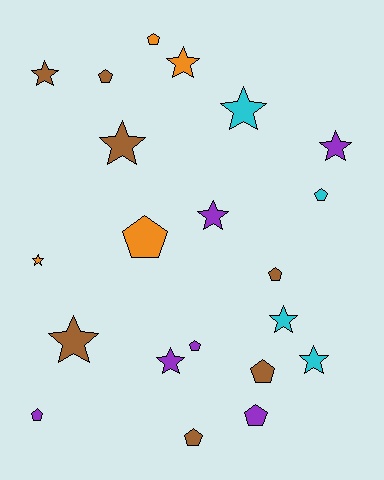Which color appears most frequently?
Brown, with 7 objects.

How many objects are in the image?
There are 21 objects.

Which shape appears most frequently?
Star, with 11 objects.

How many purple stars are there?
There are 3 purple stars.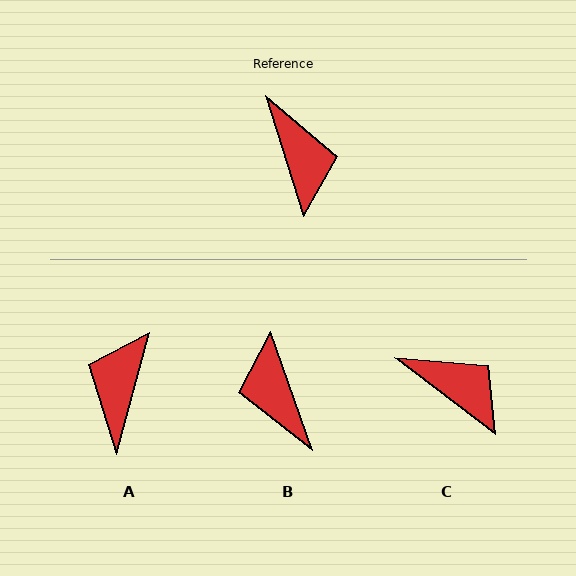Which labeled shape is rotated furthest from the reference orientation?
B, about 178 degrees away.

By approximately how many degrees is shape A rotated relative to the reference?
Approximately 147 degrees counter-clockwise.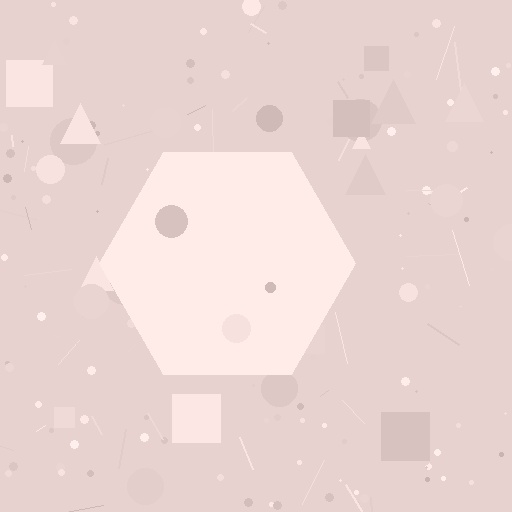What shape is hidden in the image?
A hexagon is hidden in the image.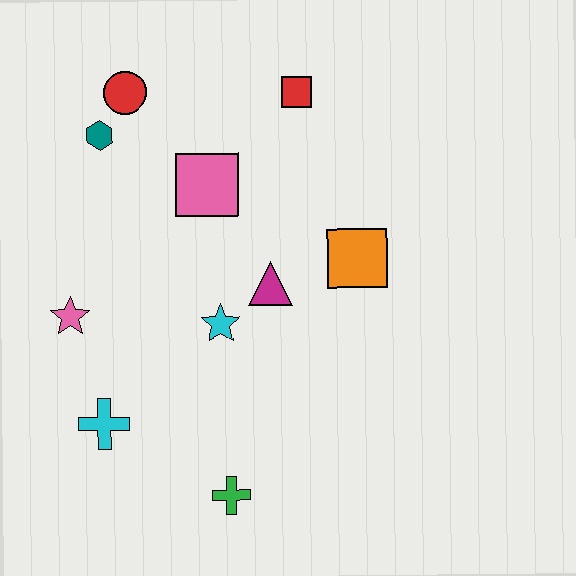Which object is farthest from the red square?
The green cross is farthest from the red square.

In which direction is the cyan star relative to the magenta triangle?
The cyan star is to the left of the magenta triangle.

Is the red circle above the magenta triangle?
Yes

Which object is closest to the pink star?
The cyan cross is closest to the pink star.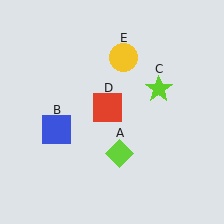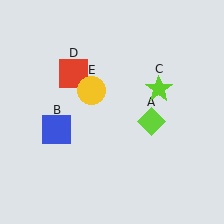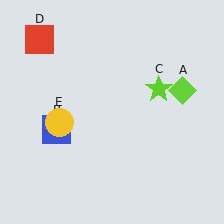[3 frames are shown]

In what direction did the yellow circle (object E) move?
The yellow circle (object E) moved down and to the left.